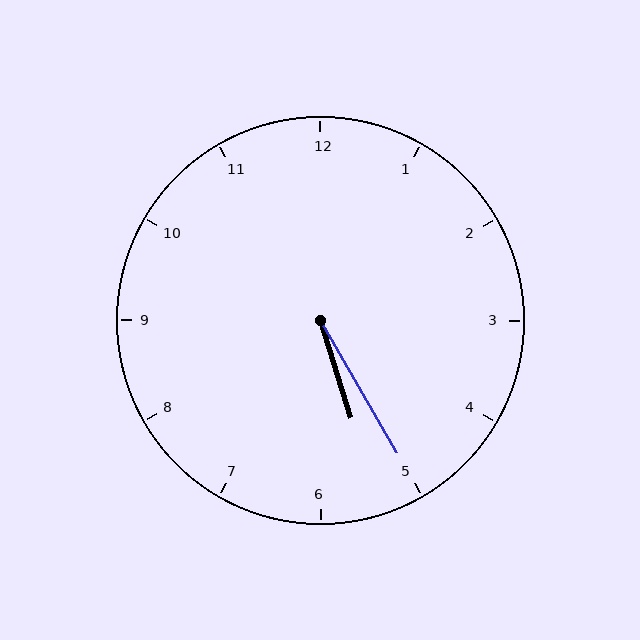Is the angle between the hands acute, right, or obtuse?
It is acute.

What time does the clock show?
5:25.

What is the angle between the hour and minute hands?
Approximately 12 degrees.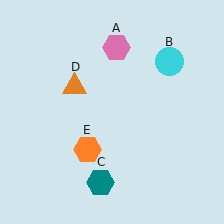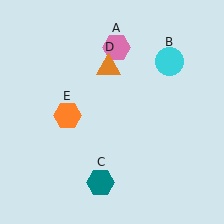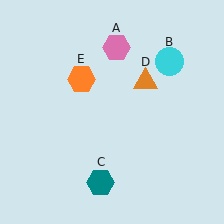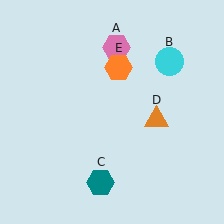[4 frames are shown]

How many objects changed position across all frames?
2 objects changed position: orange triangle (object D), orange hexagon (object E).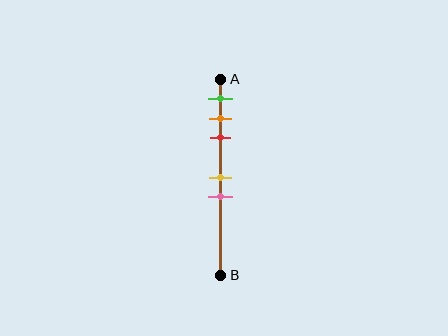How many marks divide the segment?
There are 5 marks dividing the segment.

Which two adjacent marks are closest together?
The orange and red marks are the closest adjacent pair.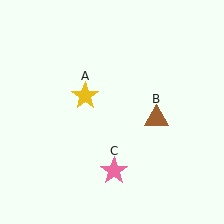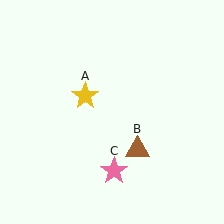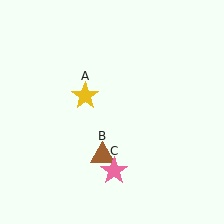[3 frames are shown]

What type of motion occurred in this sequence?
The brown triangle (object B) rotated clockwise around the center of the scene.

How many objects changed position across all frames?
1 object changed position: brown triangle (object B).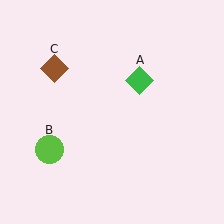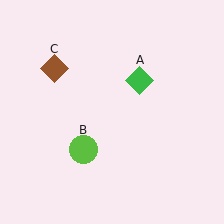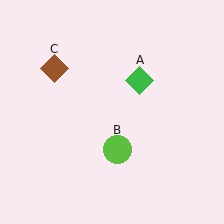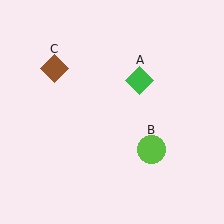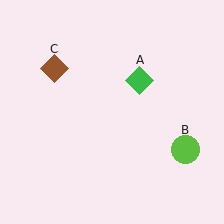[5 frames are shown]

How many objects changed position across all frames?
1 object changed position: lime circle (object B).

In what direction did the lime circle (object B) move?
The lime circle (object B) moved right.